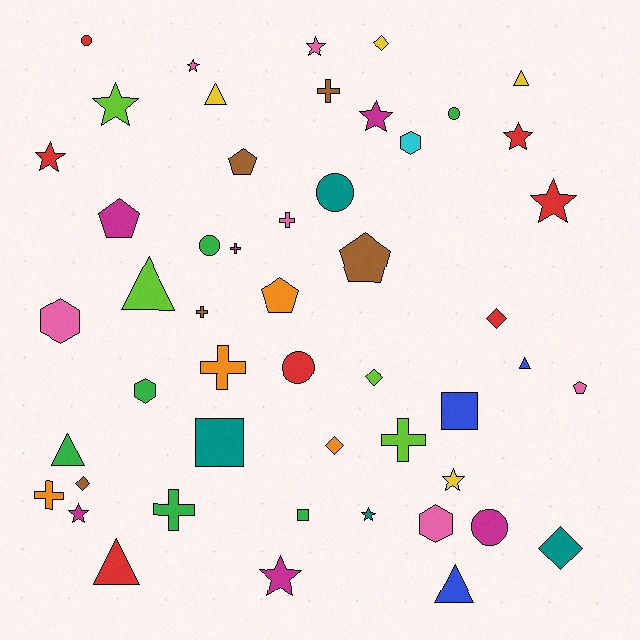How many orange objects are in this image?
There are 4 orange objects.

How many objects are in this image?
There are 50 objects.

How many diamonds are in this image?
There are 6 diamonds.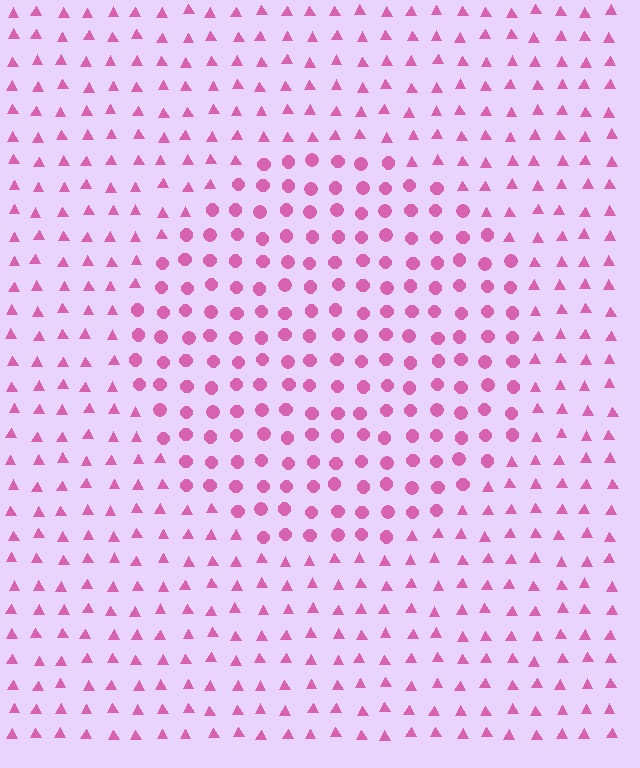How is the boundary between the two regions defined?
The boundary is defined by a change in element shape: circles inside vs. triangles outside. All elements share the same color and spacing.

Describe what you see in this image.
The image is filled with small pink elements arranged in a uniform grid. A circle-shaped region contains circles, while the surrounding area contains triangles. The boundary is defined purely by the change in element shape.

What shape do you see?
I see a circle.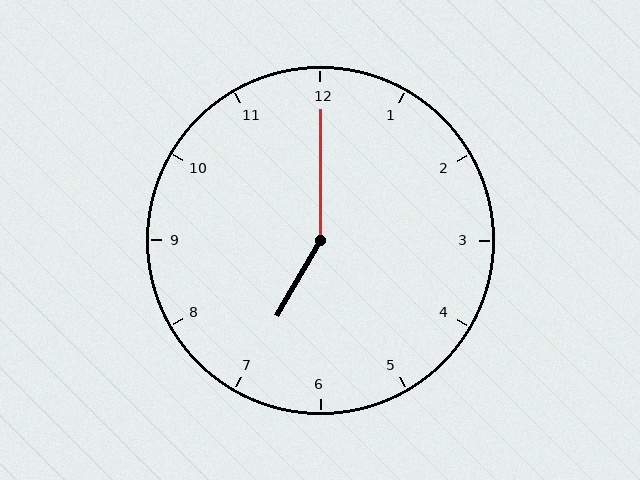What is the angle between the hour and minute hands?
Approximately 150 degrees.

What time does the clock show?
7:00.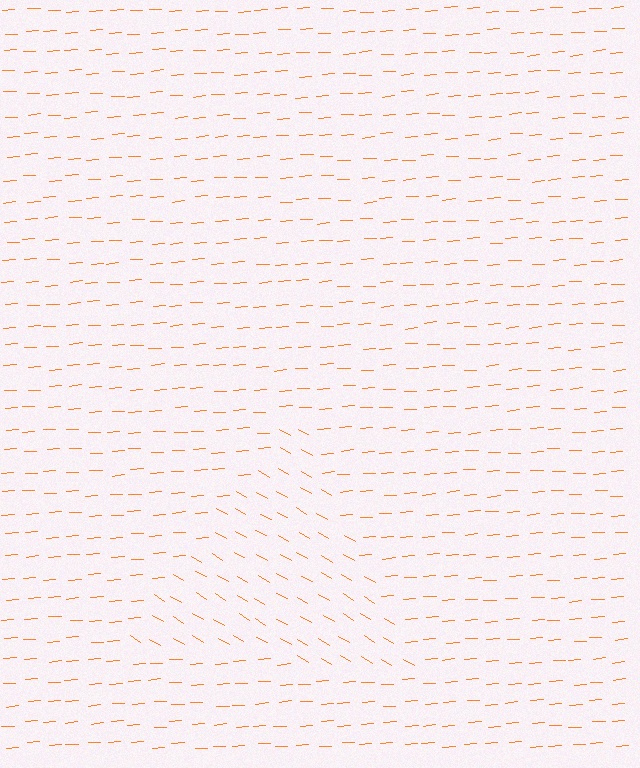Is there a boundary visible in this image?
Yes, there is a texture boundary formed by a change in line orientation.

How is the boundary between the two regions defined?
The boundary is defined purely by a change in line orientation (approximately 34 degrees difference). All lines are the same color and thickness.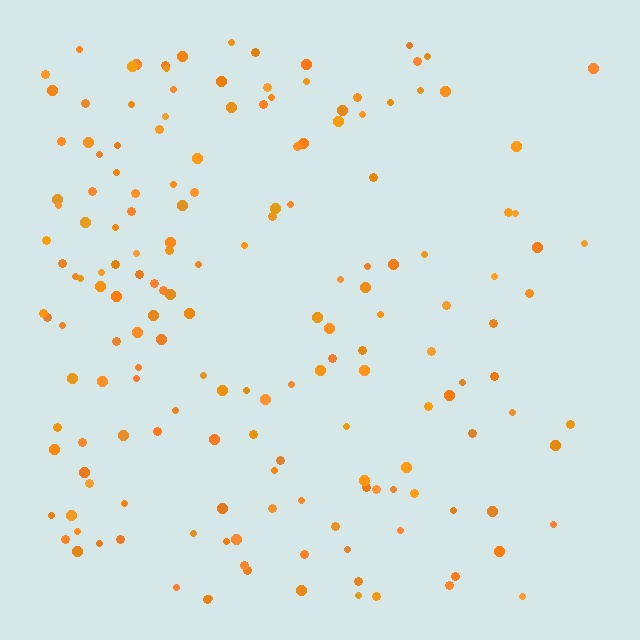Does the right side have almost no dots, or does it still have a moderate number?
Still a moderate number, just noticeably fewer than the left.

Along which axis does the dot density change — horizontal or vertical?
Horizontal.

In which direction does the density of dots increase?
From right to left, with the left side densest.